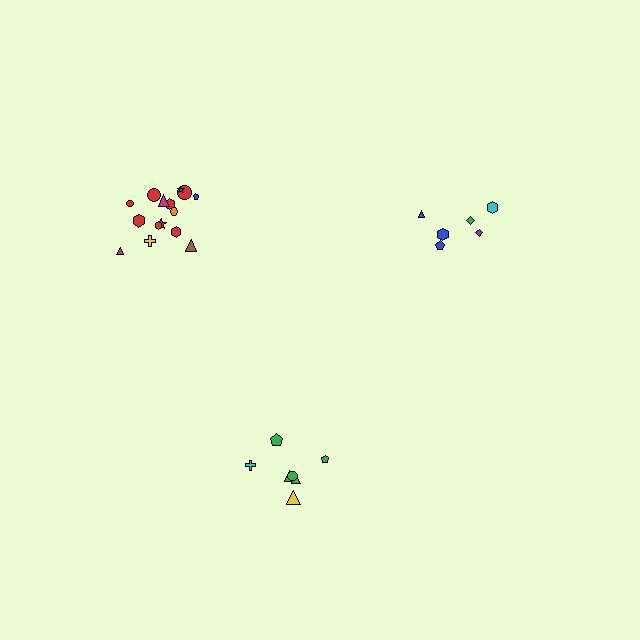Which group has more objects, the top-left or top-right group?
The top-left group.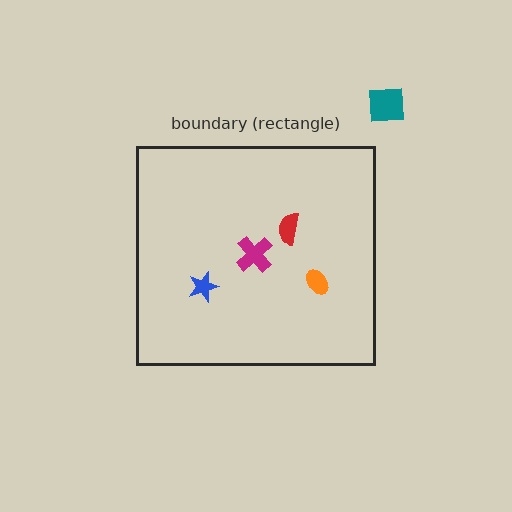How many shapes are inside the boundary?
4 inside, 1 outside.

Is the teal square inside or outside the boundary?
Outside.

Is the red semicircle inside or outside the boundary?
Inside.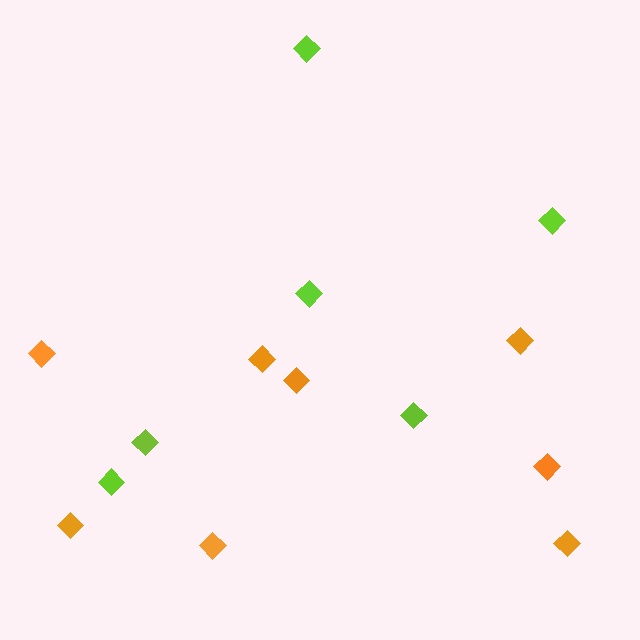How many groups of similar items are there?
There are 2 groups: one group of orange diamonds (8) and one group of lime diamonds (6).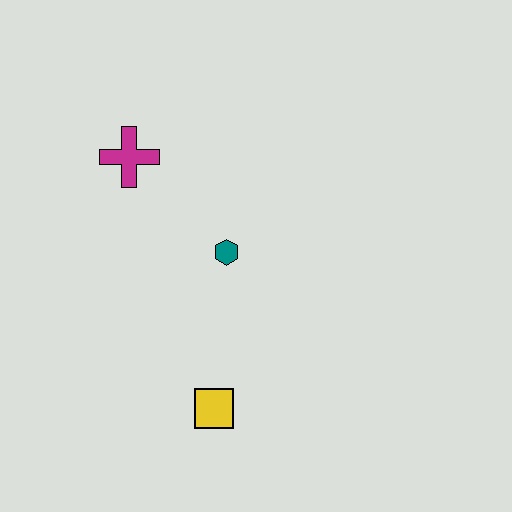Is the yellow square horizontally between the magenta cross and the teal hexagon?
Yes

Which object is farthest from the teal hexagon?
The yellow square is farthest from the teal hexagon.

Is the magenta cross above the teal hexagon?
Yes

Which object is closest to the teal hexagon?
The magenta cross is closest to the teal hexagon.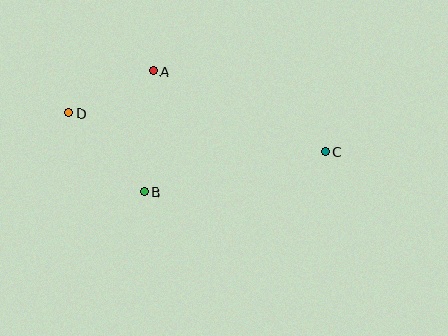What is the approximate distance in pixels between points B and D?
The distance between B and D is approximately 109 pixels.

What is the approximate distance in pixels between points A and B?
The distance between A and B is approximately 121 pixels.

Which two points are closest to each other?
Points A and D are closest to each other.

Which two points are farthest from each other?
Points C and D are farthest from each other.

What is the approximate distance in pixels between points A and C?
The distance between A and C is approximately 190 pixels.